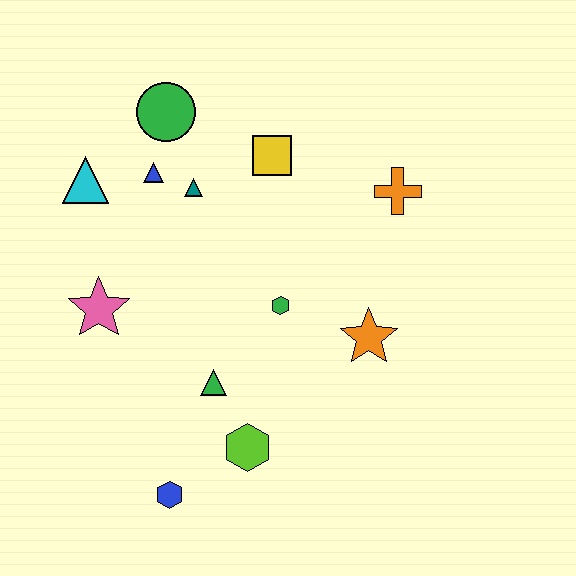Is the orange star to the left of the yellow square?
No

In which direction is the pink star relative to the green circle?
The pink star is below the green circle.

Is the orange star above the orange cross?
No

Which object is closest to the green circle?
The blue triangle is closest to the green circle.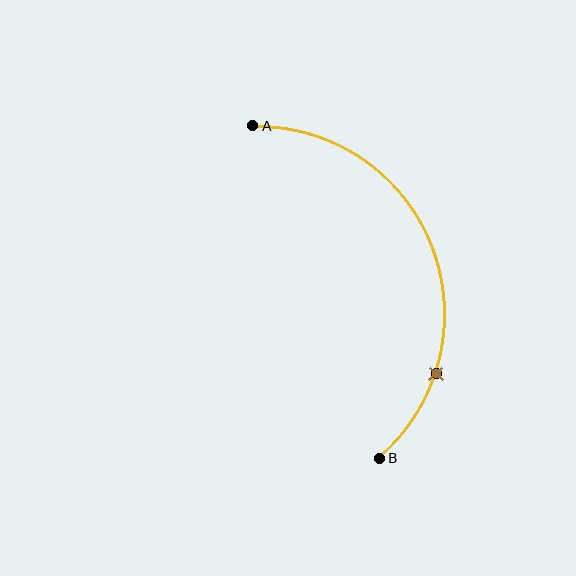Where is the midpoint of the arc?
The arc midpoint is the point on the curve farthest from the straight line joining A and B. It sits to the right of that line.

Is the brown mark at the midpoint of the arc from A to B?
No. The brown mark lies on the arc but is closer to endpoint B. The arc midpoint would be at the point on the curve equidistant along the arc from both A and B.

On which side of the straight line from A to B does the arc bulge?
The arc bulges to the right of the straight line connecting A and B.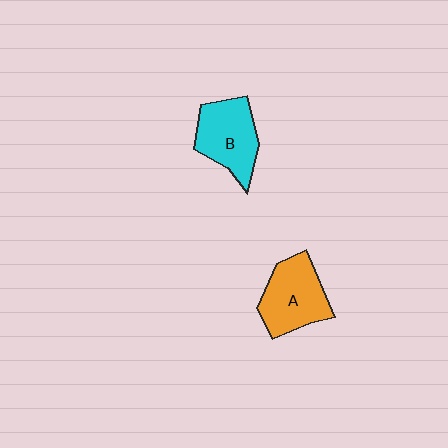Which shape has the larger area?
Shape A (orange).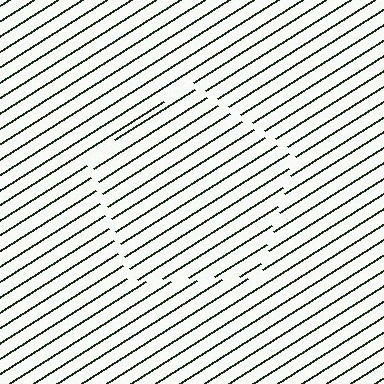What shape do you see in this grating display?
An illusory pentagon. The interior of the shape contains the same grating, shifted by half a period — the contour is defined by the phase discontinuity where line-ends from the inner and outer gratings abut.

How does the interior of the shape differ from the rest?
The interior of the shape contains the same grating, shifted by half a period — the contour is defined by the phase discontinuity where line-ends from the inner and outer gratings abut.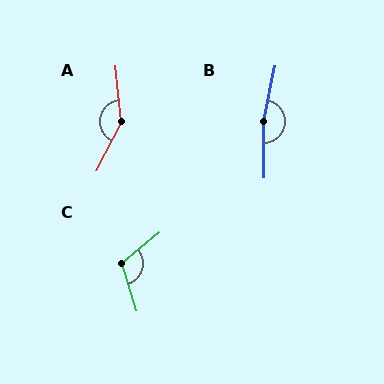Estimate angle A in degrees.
Approximately 147 degrees.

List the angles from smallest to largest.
C (112°), A (147°), B (169°).